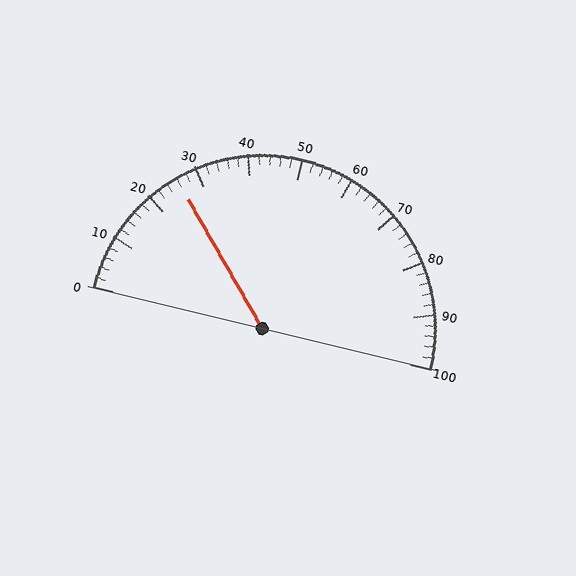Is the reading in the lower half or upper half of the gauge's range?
The reading is in the lower half of the range (0 to 100).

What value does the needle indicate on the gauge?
The needle indicates approximately 26.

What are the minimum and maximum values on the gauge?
The gauge ranges from 0 to 100.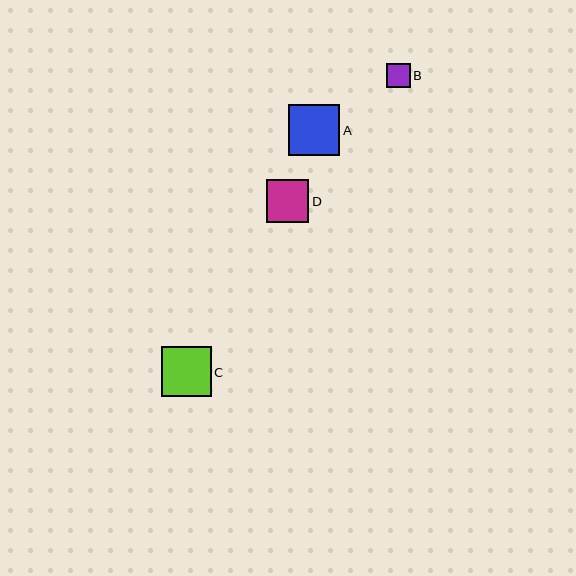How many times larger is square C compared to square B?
Square C is approximately 2.1 times the size of square B.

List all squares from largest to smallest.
From largest to smallest: A, C, D, B.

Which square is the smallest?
Square B is the smallest with a size of approximately 24 pixels.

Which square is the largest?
Square A is the largest with a size of approximately 51 pixels.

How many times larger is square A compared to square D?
Square A is approximately 1.2 times the size of square D.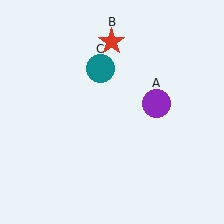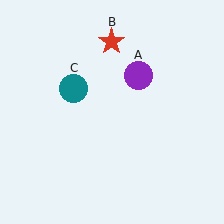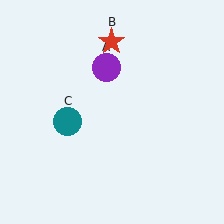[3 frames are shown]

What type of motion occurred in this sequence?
The purple circle (object A), teal circle (object C) rotated counterclockwise around the center of the scene.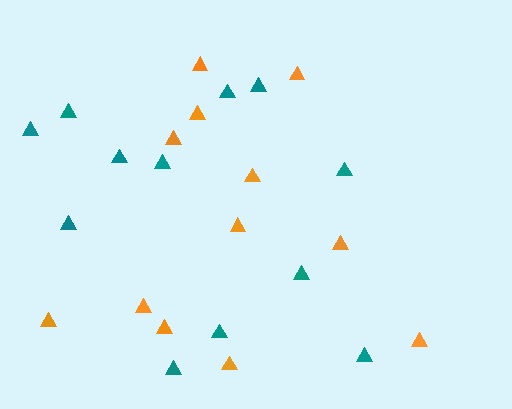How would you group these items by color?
There are 2 groups: one group of teal triangles (12) and one group of orange triangles (12).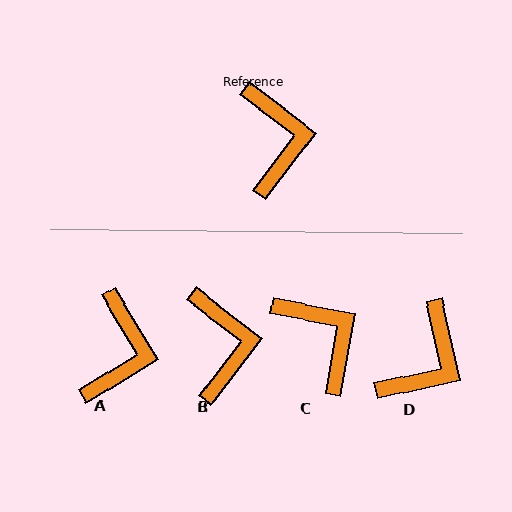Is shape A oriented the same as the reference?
No, it is off by about 21 degrees.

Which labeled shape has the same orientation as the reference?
B.